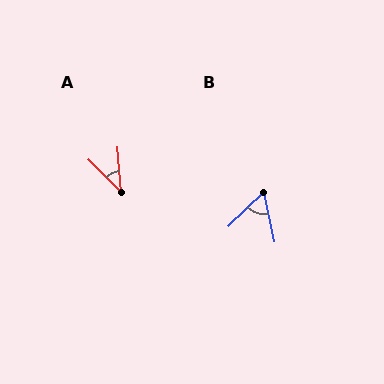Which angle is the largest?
B, at approximately 58 degrees.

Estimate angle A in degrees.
Approximately 40 degrees.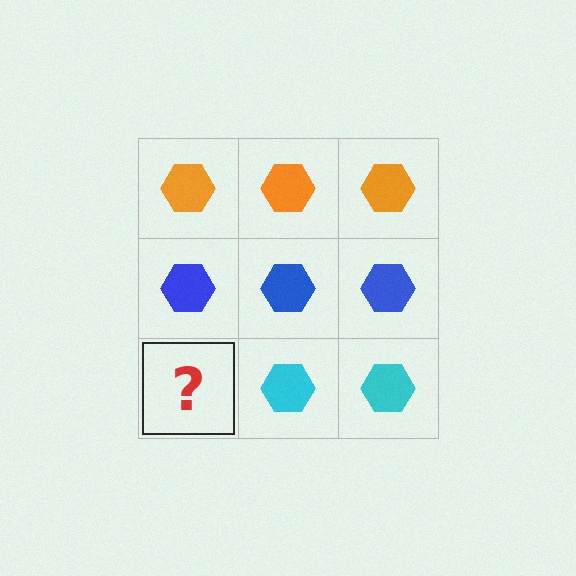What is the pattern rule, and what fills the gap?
The rule is that each row has a consistent color. The gap should be filled with a cyan hexagon.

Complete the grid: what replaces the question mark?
The question mark should be replaced with a cyan hexagon.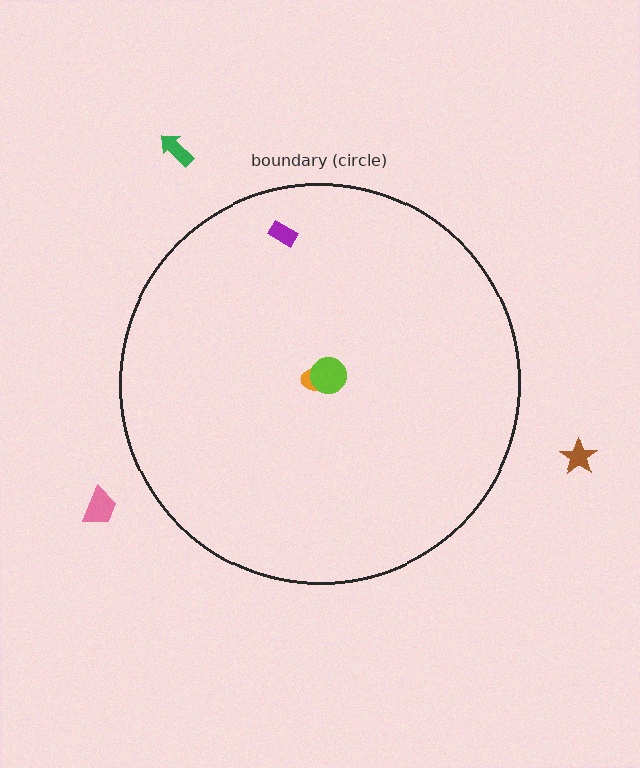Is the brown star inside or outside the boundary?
Outside.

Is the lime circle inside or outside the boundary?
Inside.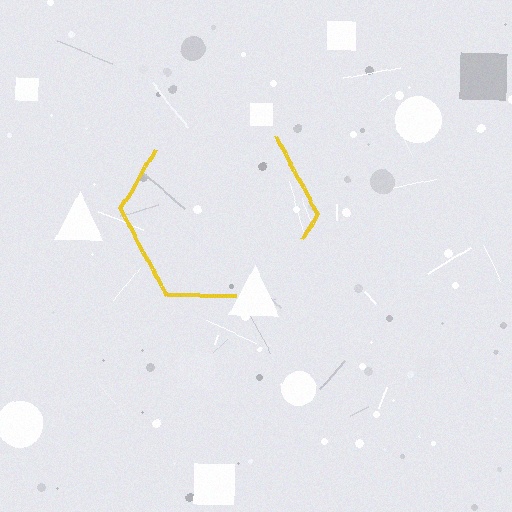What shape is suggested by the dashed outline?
The dashed outline suggests a hexagon.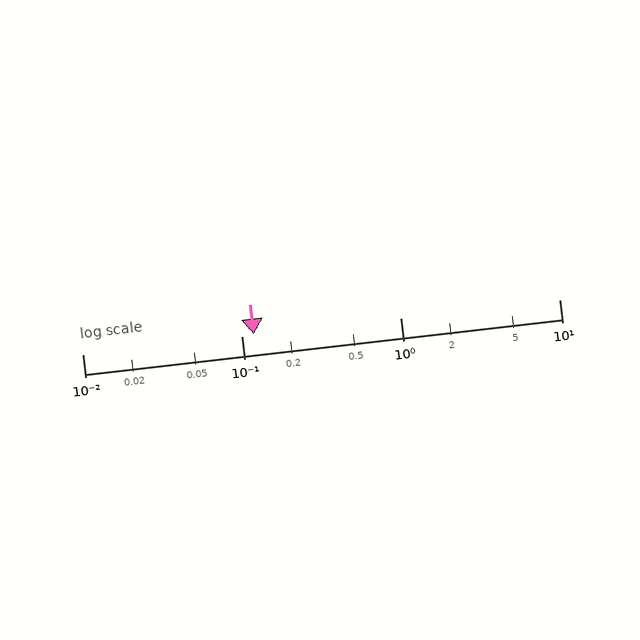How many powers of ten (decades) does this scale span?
The scale spans 3 decades, from 0.01 to 10.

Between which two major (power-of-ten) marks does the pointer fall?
The pointer is between 0.1 and 1.